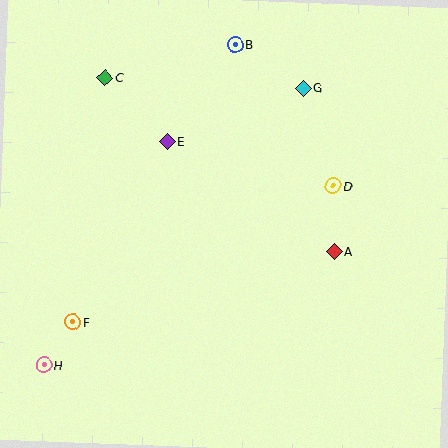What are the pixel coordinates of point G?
Point G is at (304, 88).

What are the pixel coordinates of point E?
Point E is at (167, 141).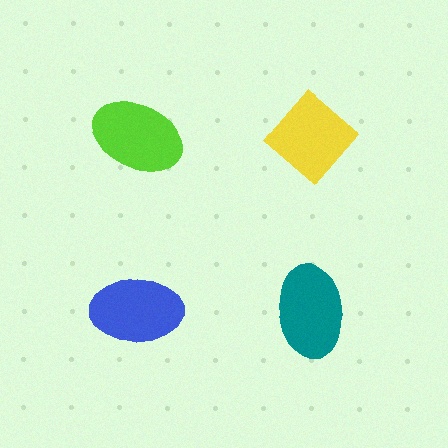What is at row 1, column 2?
A yellow diamond.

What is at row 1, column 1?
A lime ellipse.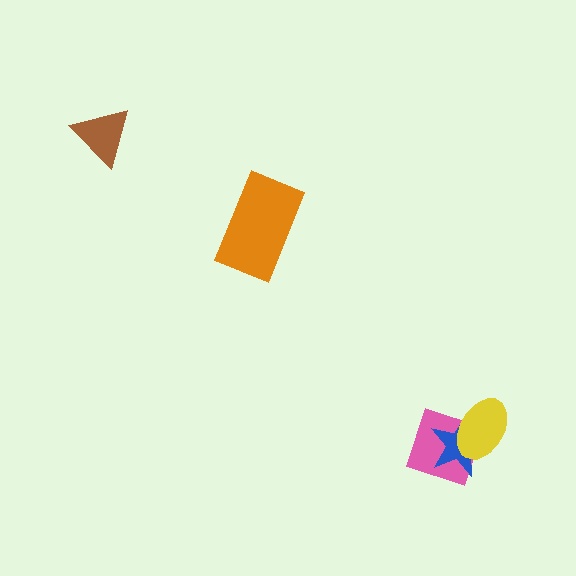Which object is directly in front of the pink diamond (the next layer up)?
The blue star is directly in front of the pink diamond.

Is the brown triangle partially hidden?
No, no other shape covers it.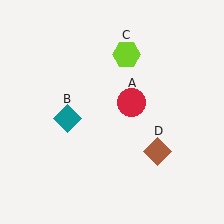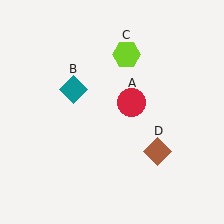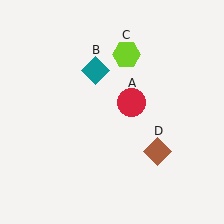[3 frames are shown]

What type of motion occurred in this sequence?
The teal diamond (object B) rotated clockwise around the center of the scene.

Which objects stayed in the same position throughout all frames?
Red circle (object A) and lime hexagon (object C) and brown diamond (object D) remained stationary.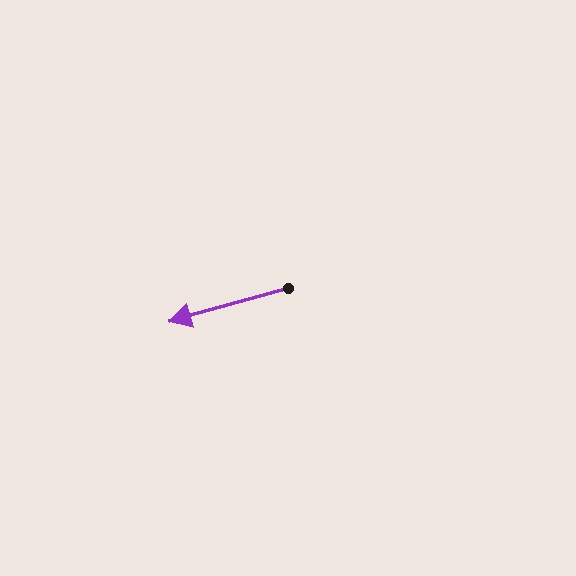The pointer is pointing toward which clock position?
Roughly 8 o'clock.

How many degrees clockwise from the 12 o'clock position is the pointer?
Approximately 255 degrees.